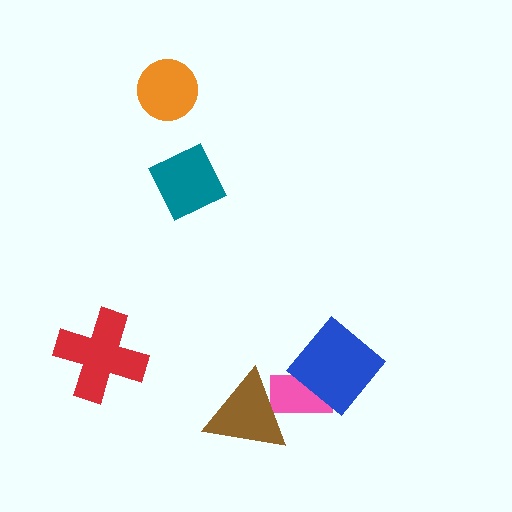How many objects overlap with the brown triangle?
1 object overlaps with the brown triangle.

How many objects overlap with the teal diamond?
0 objects overlap with the teal diamond.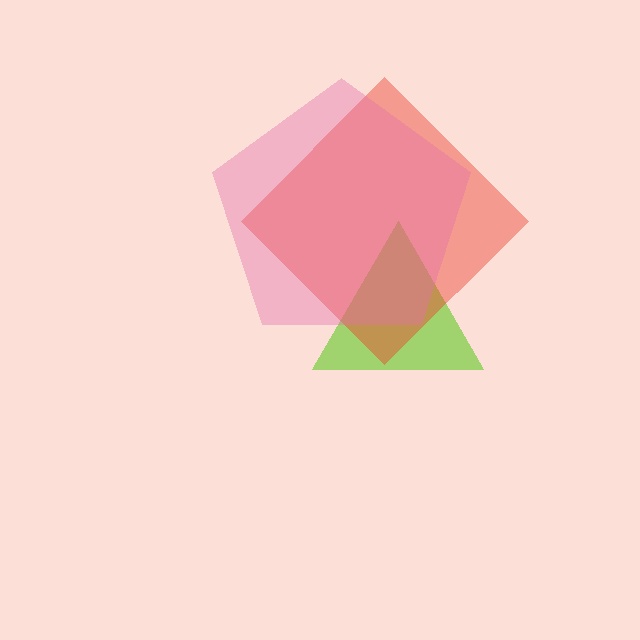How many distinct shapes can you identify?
There are 3 distinct shapes: a lime triangle, a red diamond, a pink pentagon.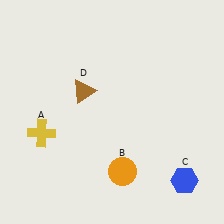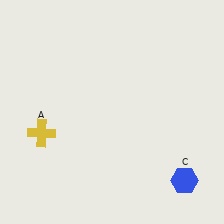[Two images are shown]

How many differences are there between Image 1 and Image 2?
There are 2 differences between the two images.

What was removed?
The brown triangle (D), the orange circle (B) were removed in Image 2.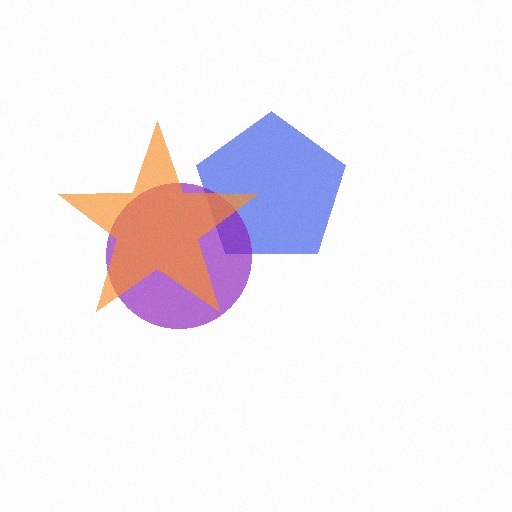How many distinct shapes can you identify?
There are 3 distinct shapes: a blue pentagon, a purple circle, an orange star.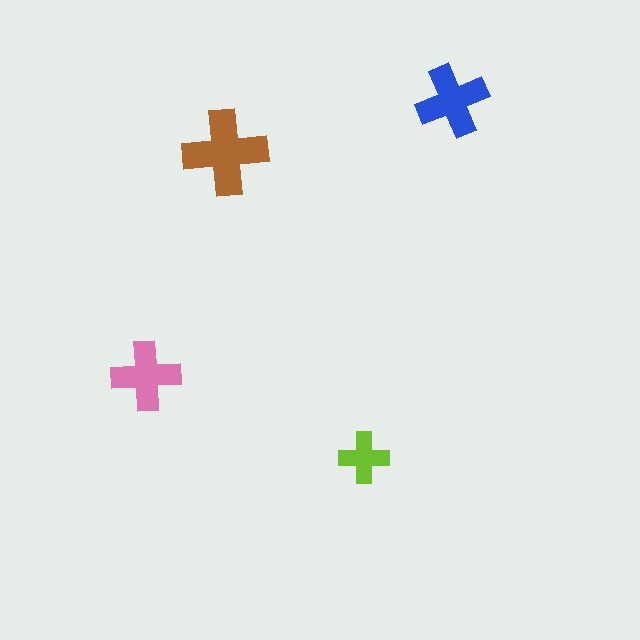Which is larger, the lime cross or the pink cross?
The pink one.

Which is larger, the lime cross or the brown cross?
The brown one.